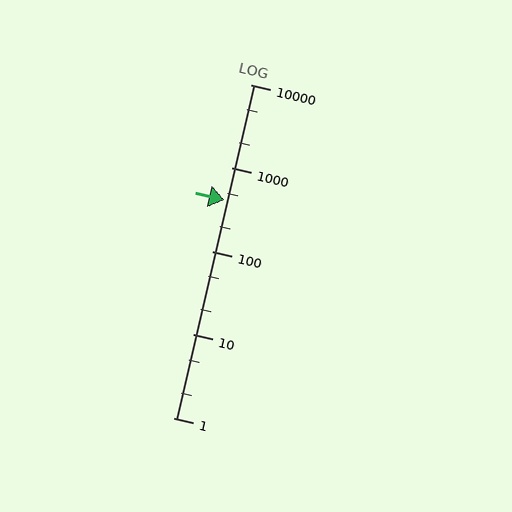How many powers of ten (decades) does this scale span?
The scale spans 4 decades, from 1 to 10000.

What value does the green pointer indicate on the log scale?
The pointer indicates approximately 410.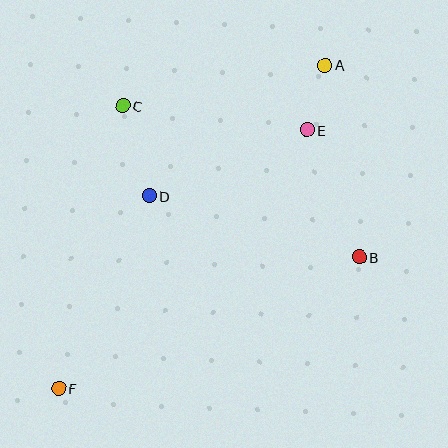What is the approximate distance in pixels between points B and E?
The distance between B and E is approximately 138 pixels.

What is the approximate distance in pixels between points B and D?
The distance between B and D is approximately 218 pixels.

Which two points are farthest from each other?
Points A and F are farthest from each other.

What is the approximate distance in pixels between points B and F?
The distance between B and F is approximately 327 pixels.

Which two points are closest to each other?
Points A and E are closest to each other.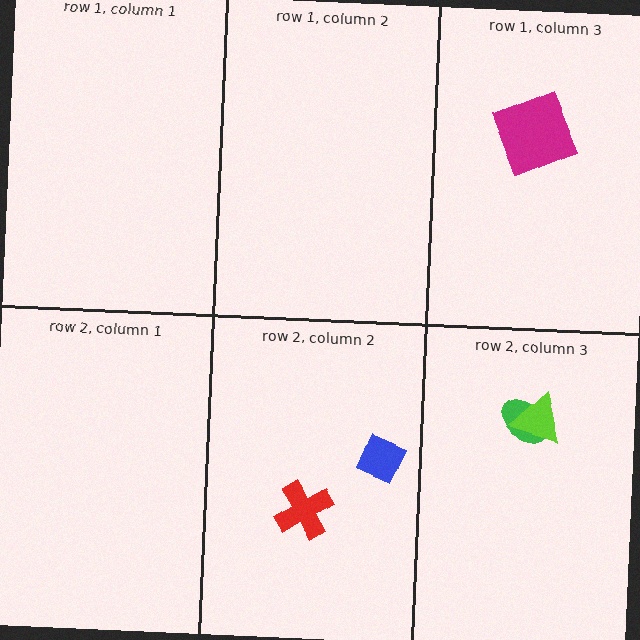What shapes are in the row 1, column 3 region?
The magenta square.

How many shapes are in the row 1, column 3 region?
1.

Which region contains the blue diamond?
The row 2, column 2 region.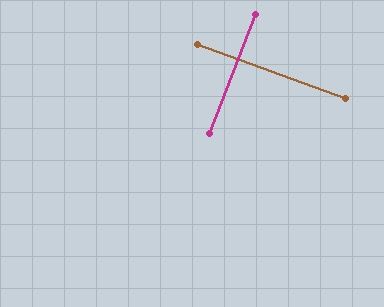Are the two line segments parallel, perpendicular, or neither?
Perpendicular — they meet at approximately 89°.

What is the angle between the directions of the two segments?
Approximately 89 degrees.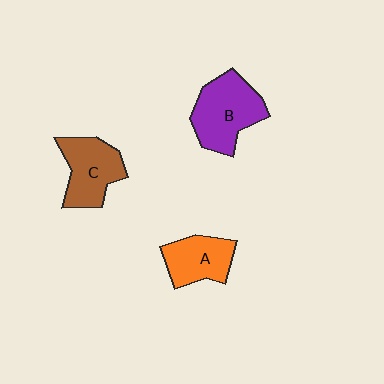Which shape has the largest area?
Shape B (purple).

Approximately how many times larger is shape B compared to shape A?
Approximately 1.4 times.